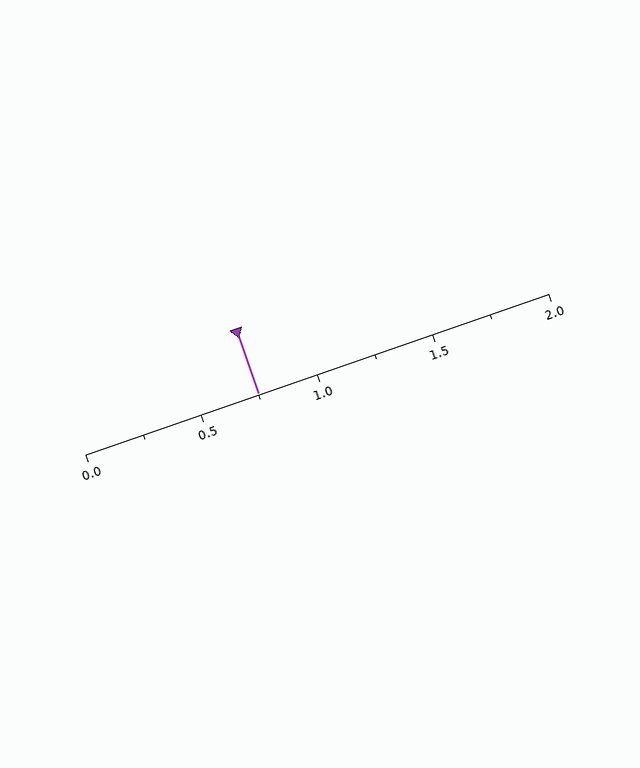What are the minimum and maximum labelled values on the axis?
The axis runs from 0.0 to 2.0.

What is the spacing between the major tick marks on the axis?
The major ticks are spaced 0.5 apart.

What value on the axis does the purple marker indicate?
The marker indicates approximately 0.75.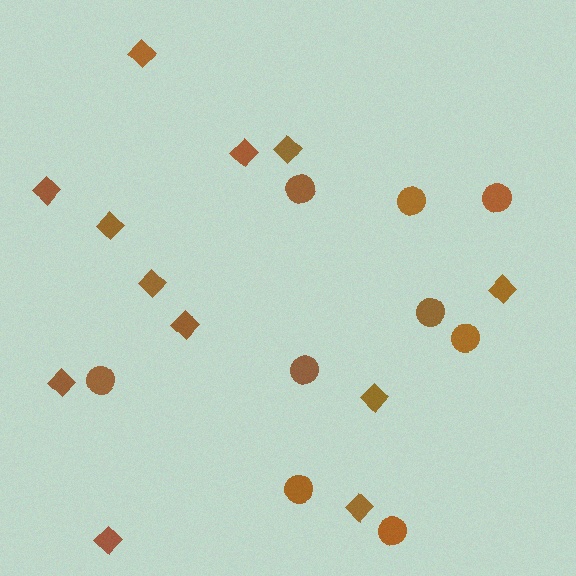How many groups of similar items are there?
There are 2 groups: one group of diamonds (12) and one group of circles (9).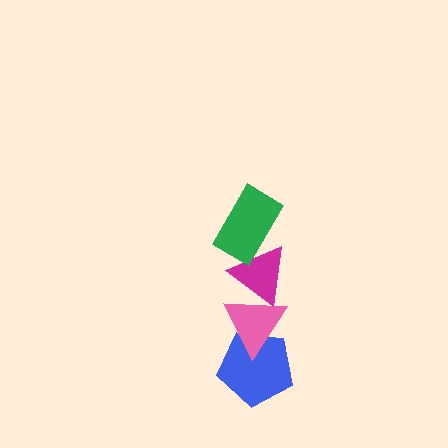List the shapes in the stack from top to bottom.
From top to bottom: the green rectangle, the magenta triangle, the pink triangle, the blue pentagon.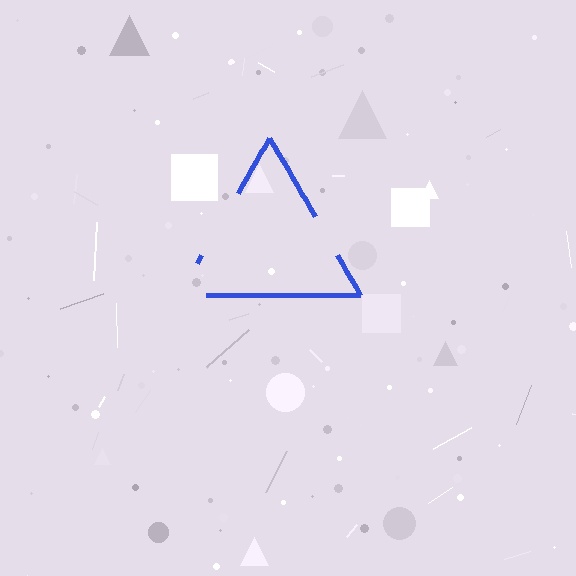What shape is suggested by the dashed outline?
The dashed outline suggests a triangle.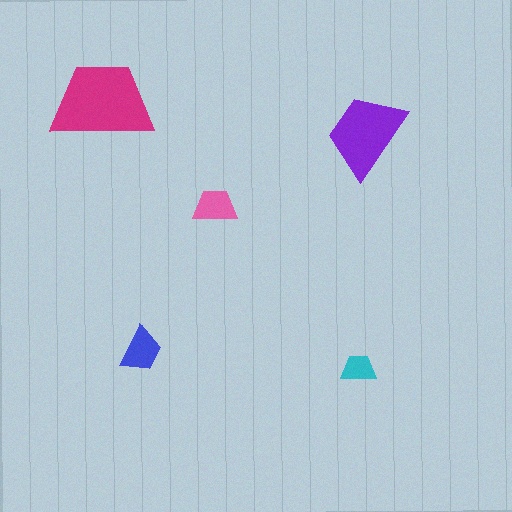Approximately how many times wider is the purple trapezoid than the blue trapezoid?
About 2 times wider.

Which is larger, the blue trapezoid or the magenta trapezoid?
The magenta one.